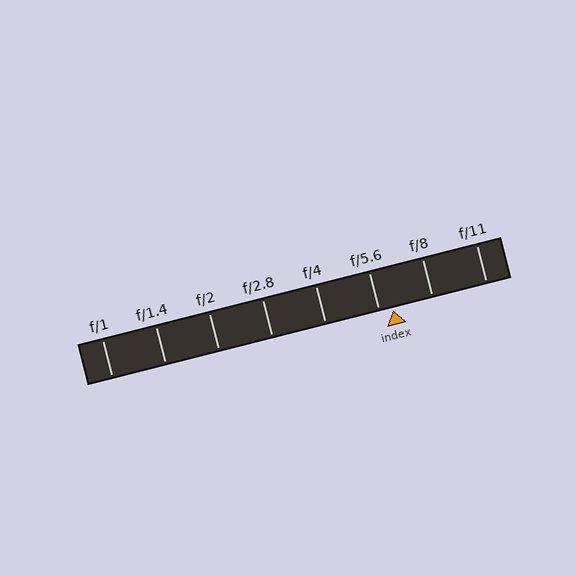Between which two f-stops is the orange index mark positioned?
The index mark is between f/5.6 and f/8.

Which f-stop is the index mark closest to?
The index mark is closest to f/5.6.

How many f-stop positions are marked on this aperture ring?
There are 8 f-stop positions marked.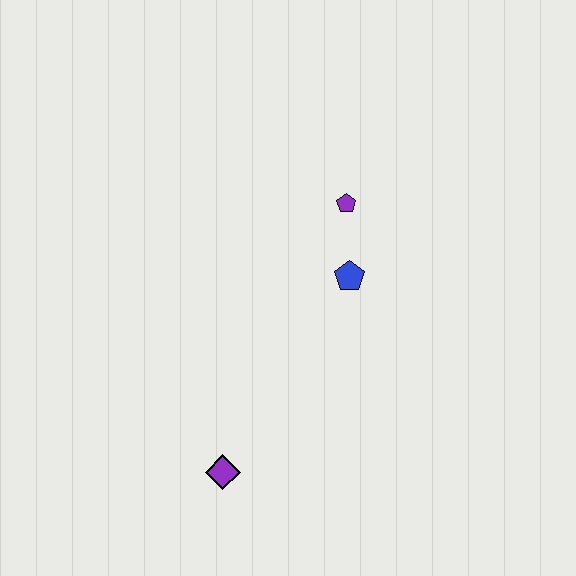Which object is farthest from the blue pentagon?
The purple diamond is farthest from the blue pentagon.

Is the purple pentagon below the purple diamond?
No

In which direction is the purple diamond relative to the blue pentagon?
The purple diamond is below the blue pentagon.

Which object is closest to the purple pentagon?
The blue pentagon is closest to the purple pentagon.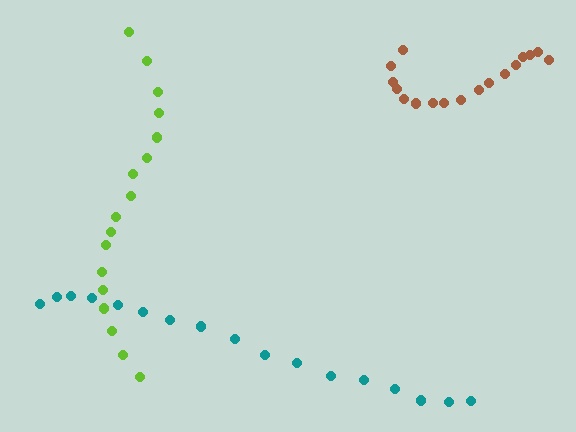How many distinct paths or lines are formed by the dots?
There are 3 distinct paths.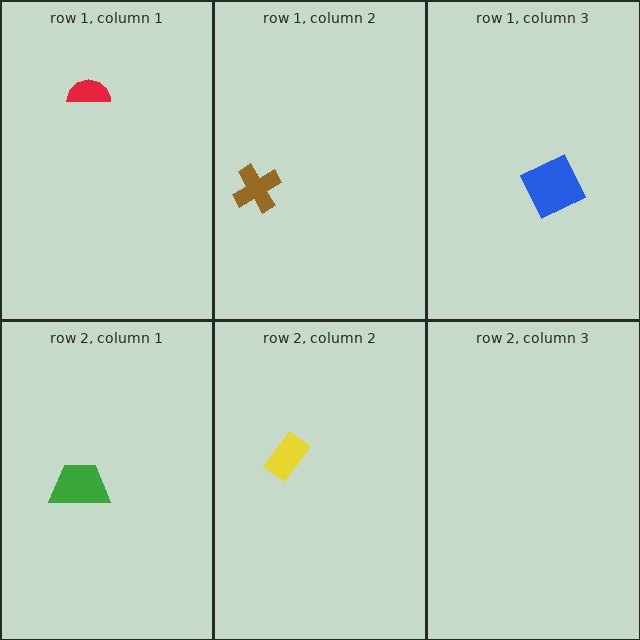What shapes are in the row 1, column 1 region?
The red semicircle.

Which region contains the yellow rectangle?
The row 2, column 2 region.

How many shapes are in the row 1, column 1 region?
1.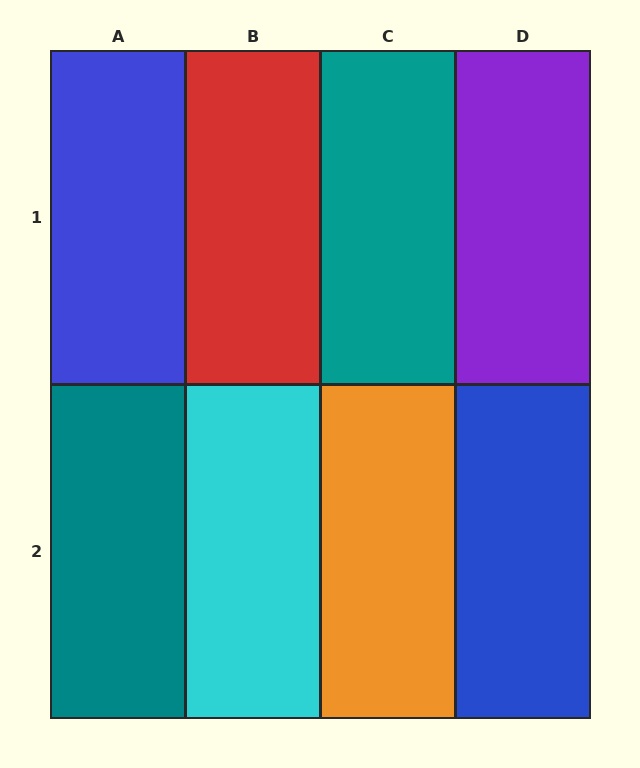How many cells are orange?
1 cell is orange.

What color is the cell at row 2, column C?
Orange.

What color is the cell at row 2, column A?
Teal.